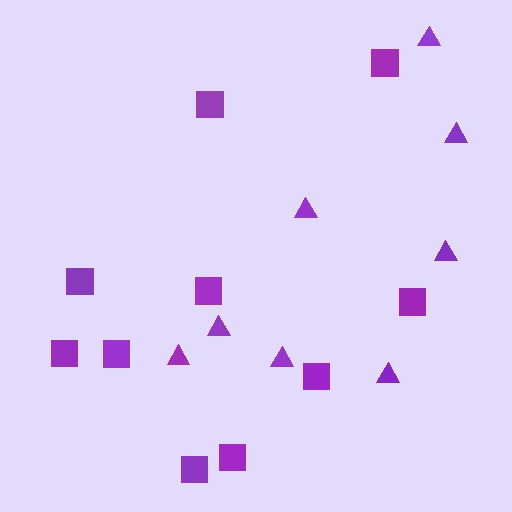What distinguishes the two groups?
There are 2 groups: one group of squares (10) and one group of triangles (8).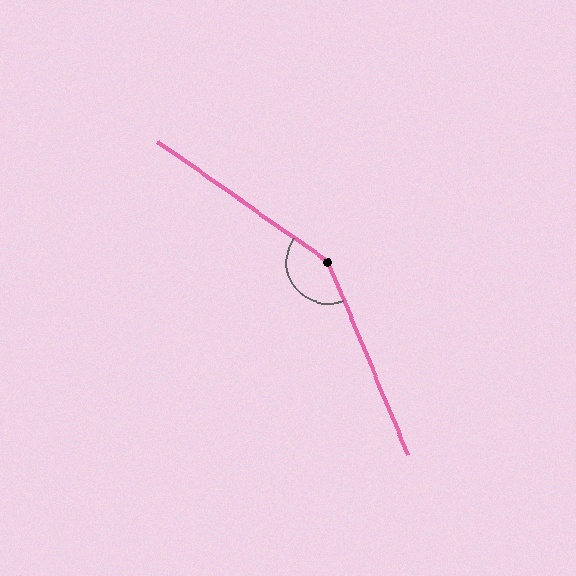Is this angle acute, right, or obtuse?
It is obtuse.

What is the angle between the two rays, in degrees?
Approximately 148 degrees.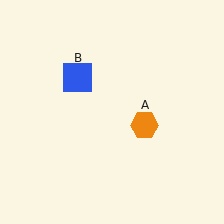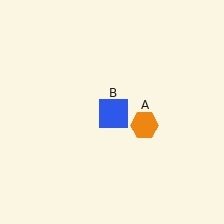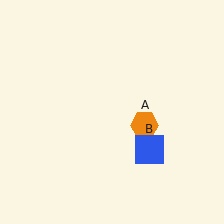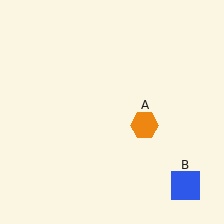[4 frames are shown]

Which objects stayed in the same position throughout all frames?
Orange hexagon (object A) remained stationary.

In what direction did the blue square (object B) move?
The blue square (object B) moved down and to the right.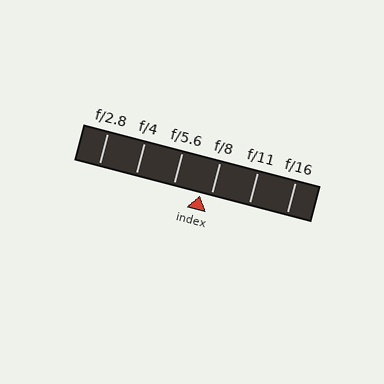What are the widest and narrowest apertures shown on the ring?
The widest aperture shown is f/2.8 and the narrowest is f/16.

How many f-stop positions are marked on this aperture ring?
There are 6 f-stop positions marked.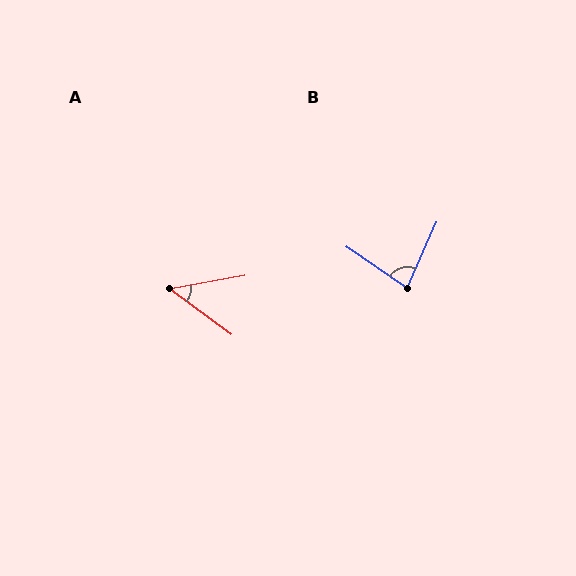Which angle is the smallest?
A, at approximately 47 degrees.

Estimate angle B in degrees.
Approximately 80 degrees.